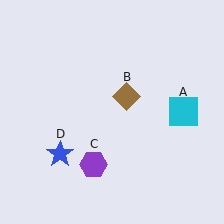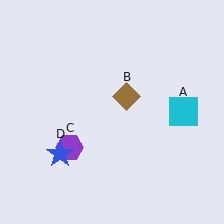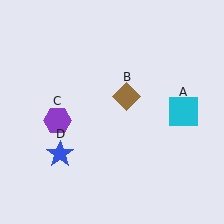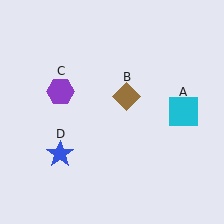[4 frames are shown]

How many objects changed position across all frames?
1 object changed position: purple hexagon (object C).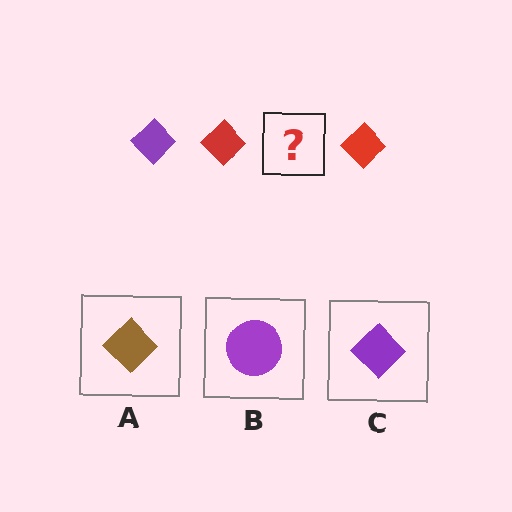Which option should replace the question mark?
Option C.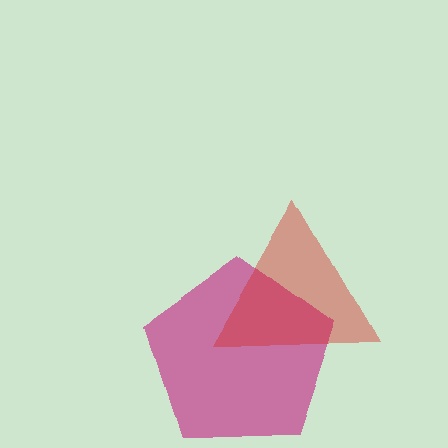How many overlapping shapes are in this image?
There are 2 overlapping shapes in the image.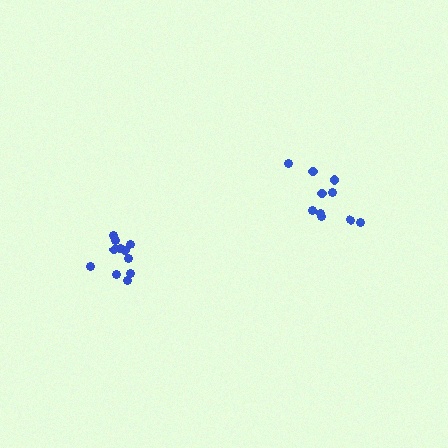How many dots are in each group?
Group 1: 10 dots, Group 2: 11 dots (21 total).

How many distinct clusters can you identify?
There are 2 distinct clusters.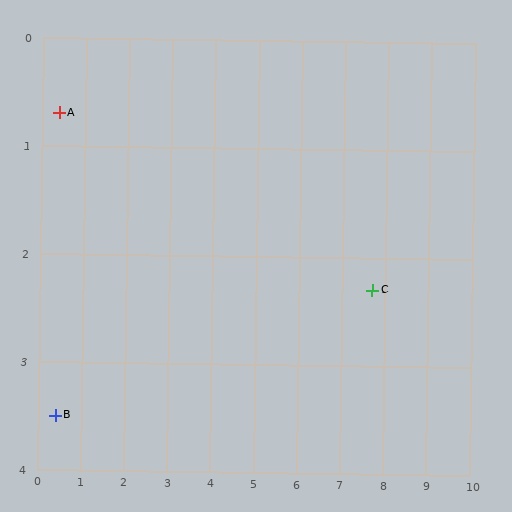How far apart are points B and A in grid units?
Points B and A are about 2.8 grid units apart.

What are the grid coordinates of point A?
Point A is at approximately (0.4, 0.7).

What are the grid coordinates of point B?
Point B is at approximately (0.4, 3.5).